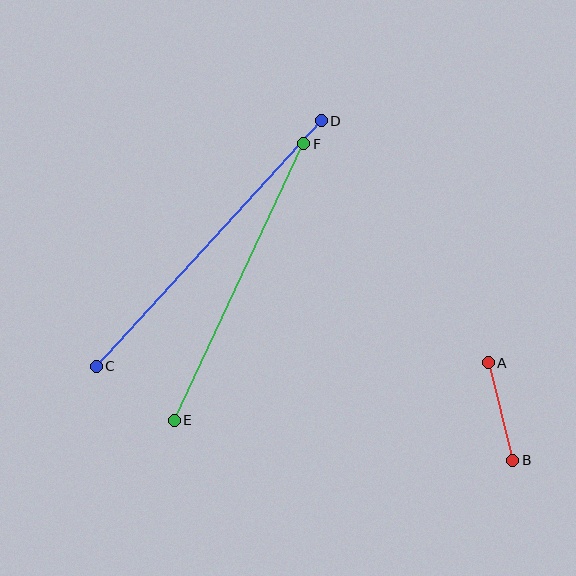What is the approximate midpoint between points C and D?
The midpoint is at approximately (209, 243) pixels.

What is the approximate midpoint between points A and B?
The midpoint is at approximately (500, 412) pixels.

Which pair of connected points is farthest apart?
Points C and D are farthest apart.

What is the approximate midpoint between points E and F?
The midpoint is at approximately (239, 282) pixels.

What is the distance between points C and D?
The distance is approximately 333 pixels.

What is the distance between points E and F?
The distance is approximately 305 pixels.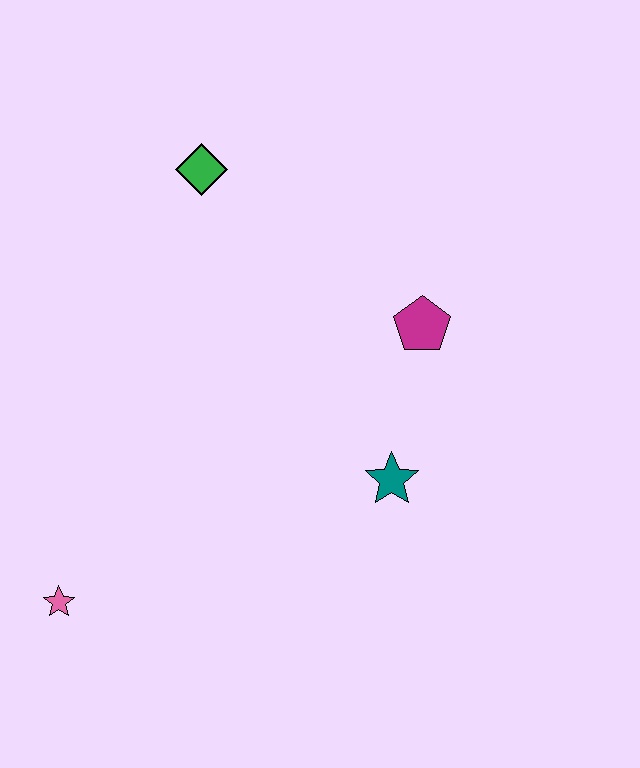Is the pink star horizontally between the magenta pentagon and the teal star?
No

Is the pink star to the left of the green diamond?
Yes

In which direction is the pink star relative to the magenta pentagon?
The pink star is to the left of the magenta pentagon.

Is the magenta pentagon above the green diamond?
No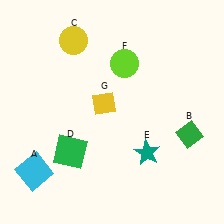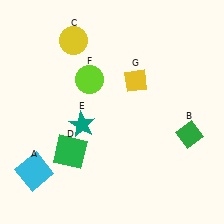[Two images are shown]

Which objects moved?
The objects that moved are: the teal star (E), the lime circle (F), the yellow diamond (G).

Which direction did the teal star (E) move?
The teal star (E) moved left.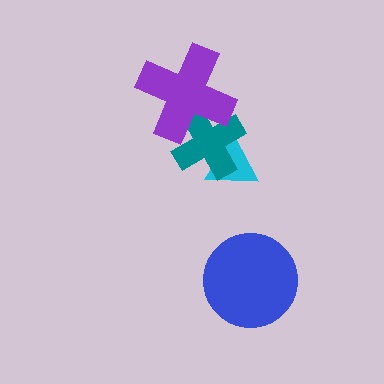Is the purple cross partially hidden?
No, no other shape covers it.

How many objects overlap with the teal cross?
2 objects overlap with the teal cross.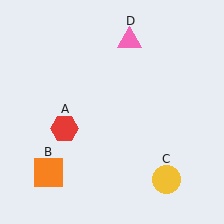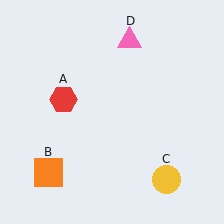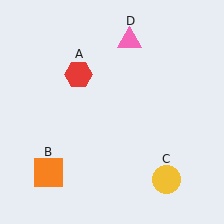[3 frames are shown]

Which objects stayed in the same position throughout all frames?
Orange square (object B) and yellow circle (object C) and pink triangle (object D) remained stationary.